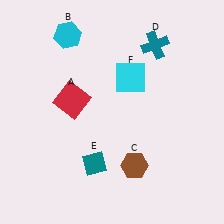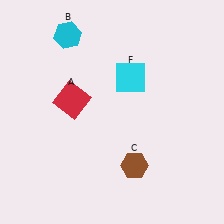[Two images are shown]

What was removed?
The teal diamond (E), the teal cross (D) were removed in Image 2.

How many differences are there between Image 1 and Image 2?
There are 2 differences between the two images.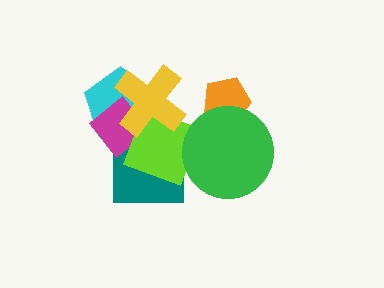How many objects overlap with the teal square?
2 objects overlap with the teal square.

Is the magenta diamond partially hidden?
Yes, it is partially covered by another shape.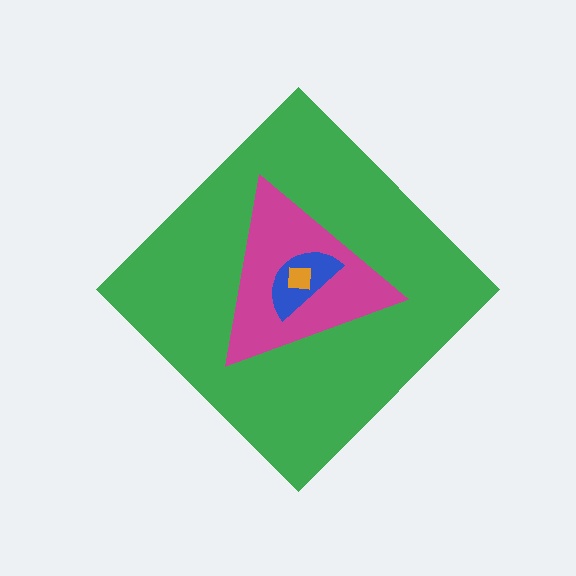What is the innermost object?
The orange square.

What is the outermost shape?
The green diamond.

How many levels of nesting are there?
4.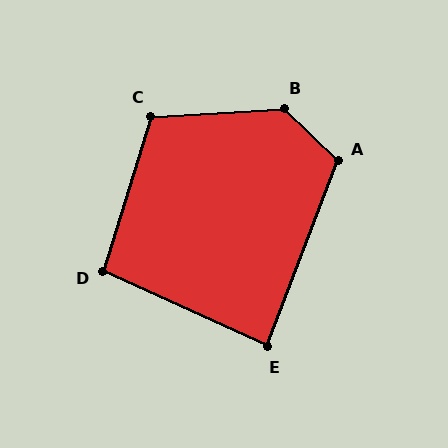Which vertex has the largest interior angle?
B, at approximately 132 degrees.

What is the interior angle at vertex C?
Approximately 111 degrees (obtuse).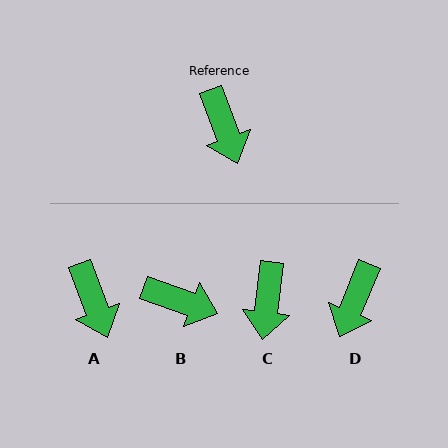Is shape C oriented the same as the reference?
No, it is off by about 27 degrees.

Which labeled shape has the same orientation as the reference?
A.